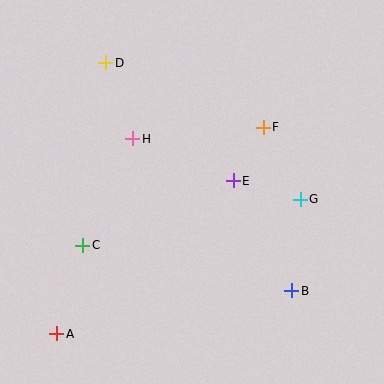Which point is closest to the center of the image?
Point E at (233, 181) is closest to the center.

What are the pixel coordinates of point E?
Point E is at (233, 181).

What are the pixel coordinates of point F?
Point F is at (263, 127).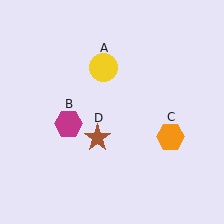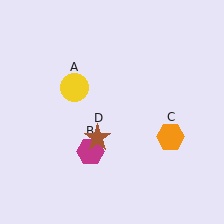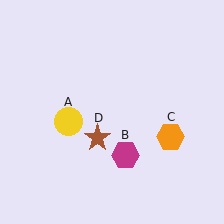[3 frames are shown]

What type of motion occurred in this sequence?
The yellow circle (object A), magenta hexagon (object B) rotated counterclockwise around the center of the scene.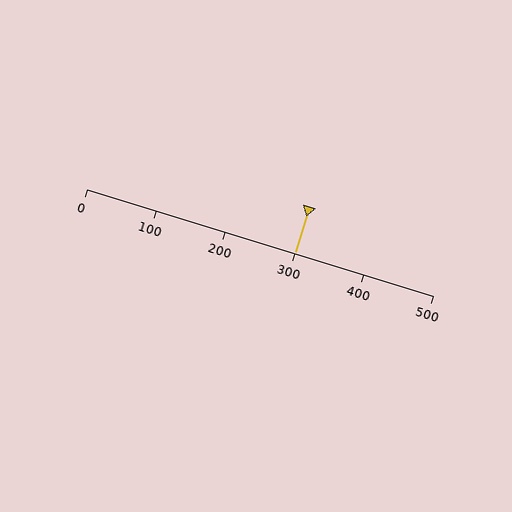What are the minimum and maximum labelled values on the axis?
The axis runs from 0 to 500.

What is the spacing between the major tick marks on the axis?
The major ticks are spaced 100 apart.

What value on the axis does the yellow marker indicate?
The marker indicates approximately 300.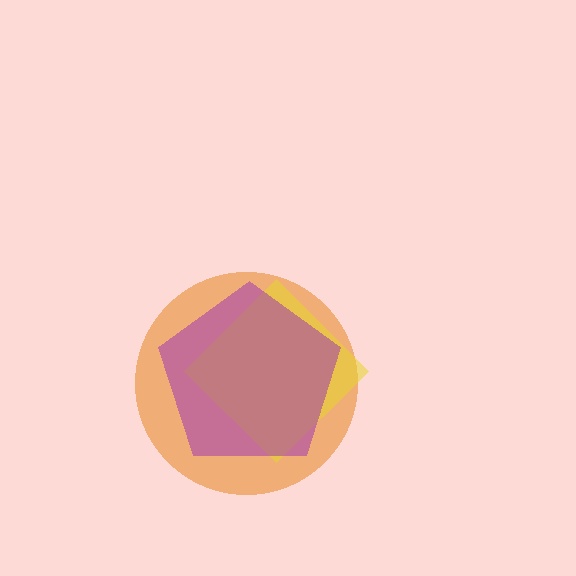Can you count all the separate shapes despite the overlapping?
Yes, there are 3 separate shapes.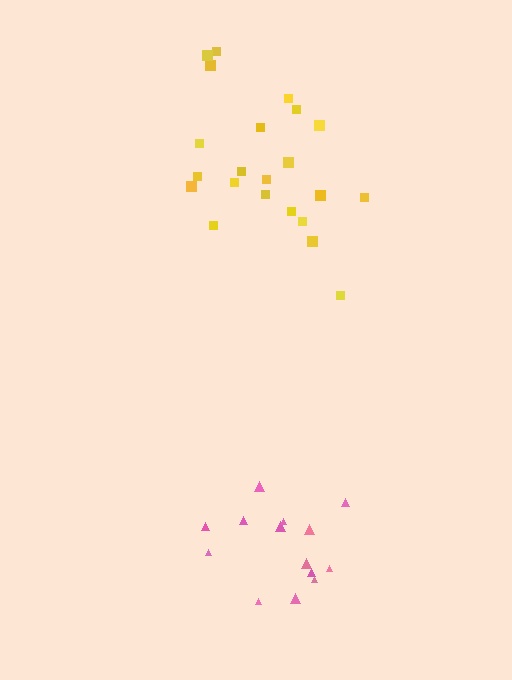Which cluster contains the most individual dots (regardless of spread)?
Yellow (22).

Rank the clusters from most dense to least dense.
pink, yellow.